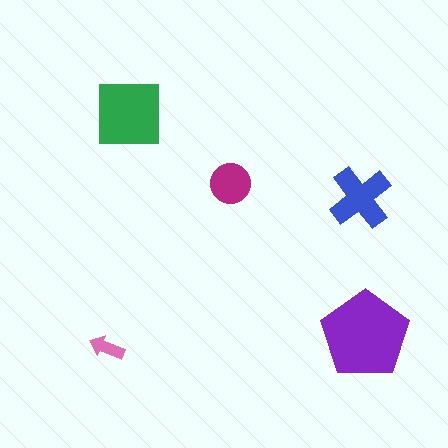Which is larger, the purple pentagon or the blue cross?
The purple pentagon.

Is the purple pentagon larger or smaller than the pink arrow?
Larger.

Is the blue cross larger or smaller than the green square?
Smaller.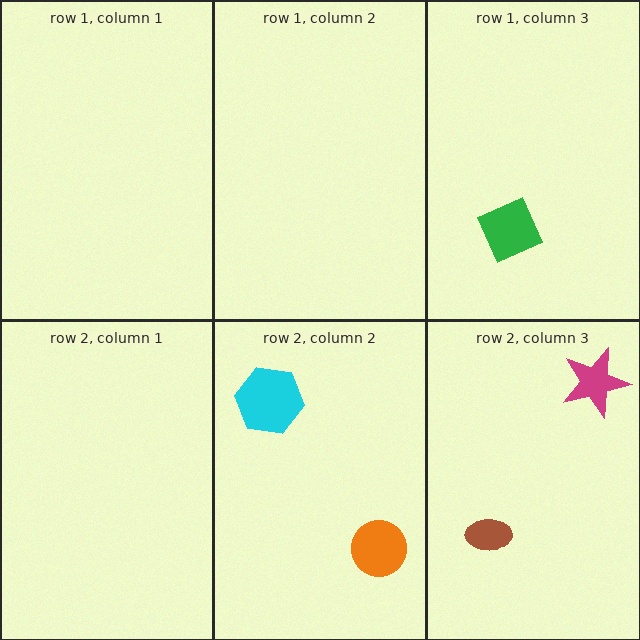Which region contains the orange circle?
The row 2, column 2 region.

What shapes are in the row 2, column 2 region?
The cyan hexagon, the orange circle.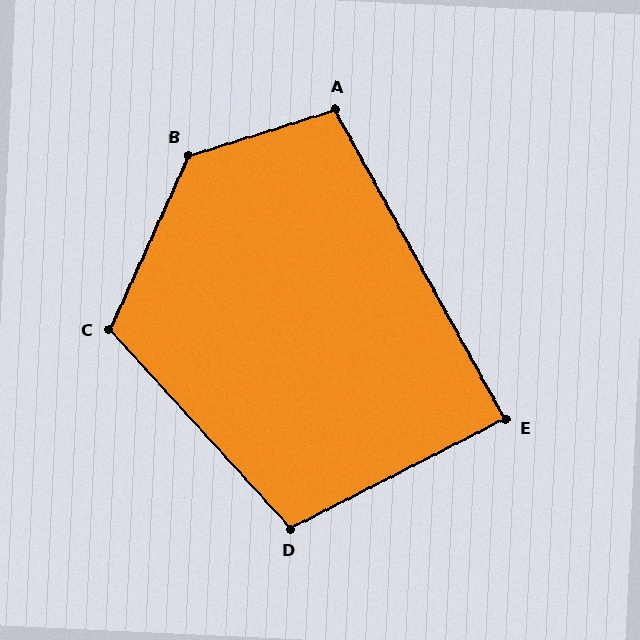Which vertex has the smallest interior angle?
E, at approximately 88 degrees.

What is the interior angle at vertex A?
Approximately 102 degrees (obtuse).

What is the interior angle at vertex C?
Approximately 113 degrees (obtuse).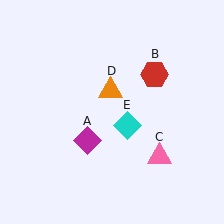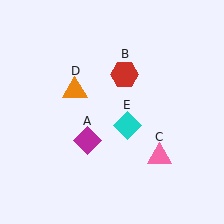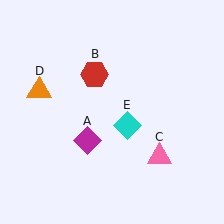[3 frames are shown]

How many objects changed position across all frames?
2 objects changed position: red hexagon (object B), orange triangle (object D).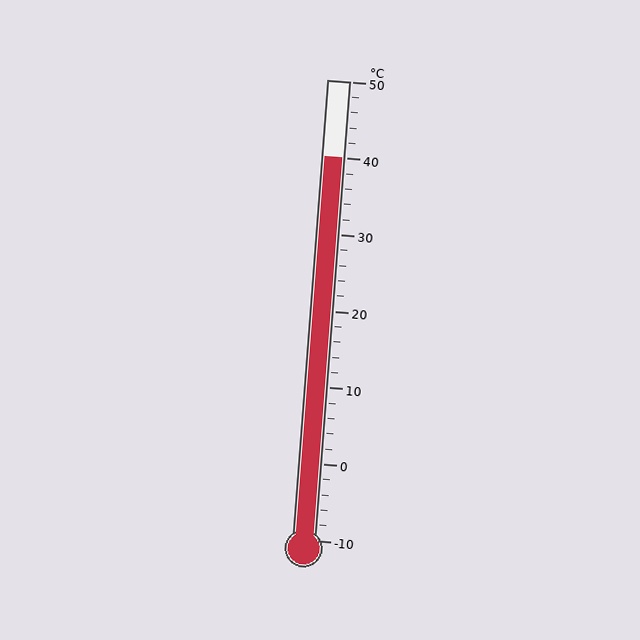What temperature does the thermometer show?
The thermometer shows approximately 40°C.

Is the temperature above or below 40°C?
The temperature is at 40°C.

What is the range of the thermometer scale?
The thermometer scale ranges from -10°C to 50°C.